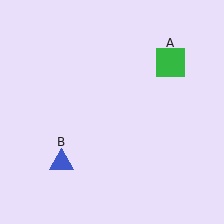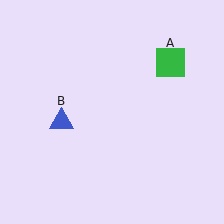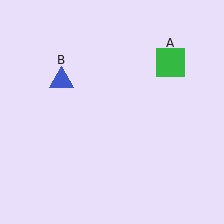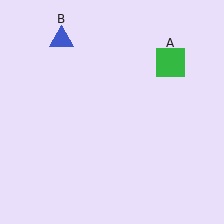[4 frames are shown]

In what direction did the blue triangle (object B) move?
The blue triangle (object B) moved up.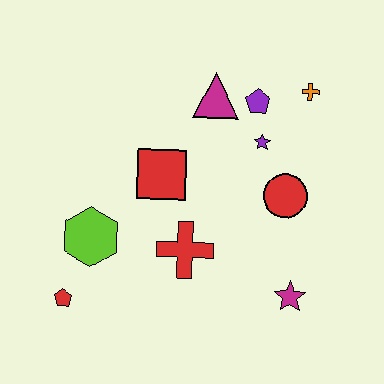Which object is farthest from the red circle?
The red pentagon is farthest from the red circle.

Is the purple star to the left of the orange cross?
Yes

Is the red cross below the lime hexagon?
Yes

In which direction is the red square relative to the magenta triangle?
The red square is below the magenta triangle.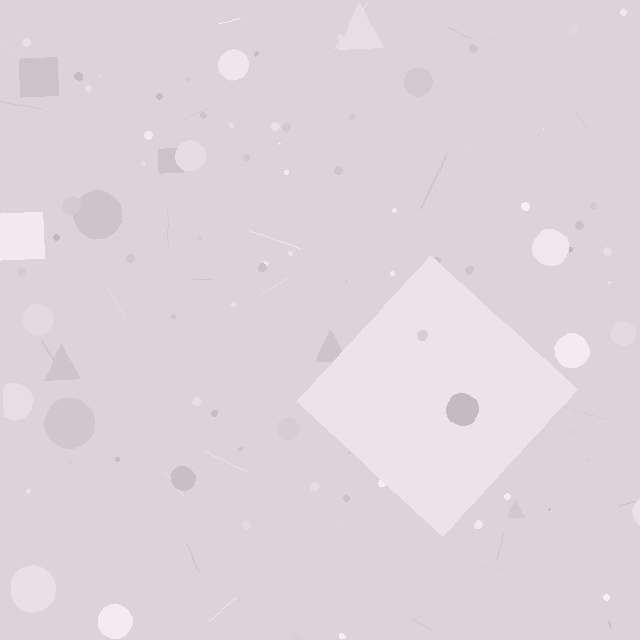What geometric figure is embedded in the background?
A diamond is embedded in the background.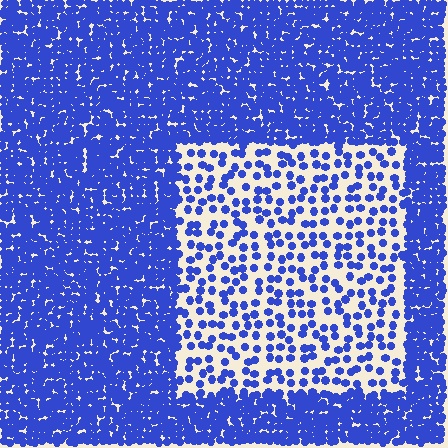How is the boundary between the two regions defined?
The boundary is defined by a change in element density (approximately 3.0x ratio). All elements are the same color, size, and shape.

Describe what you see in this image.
The image contains small blue elements arranged at two different densities. A rectangle-shaped region is visible where the elements are less densely packed than the surrounding area.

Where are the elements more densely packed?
The elements are more densely packed outside the rectangle boundary.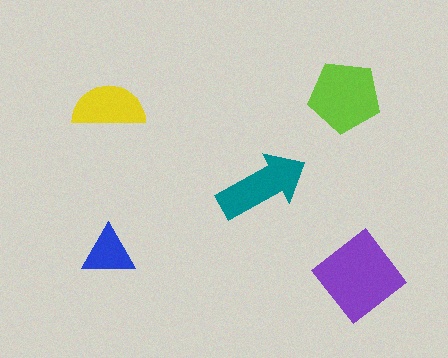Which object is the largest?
The purple diamond.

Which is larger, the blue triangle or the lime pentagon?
The lime pentagon.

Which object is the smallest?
The blue triangle.